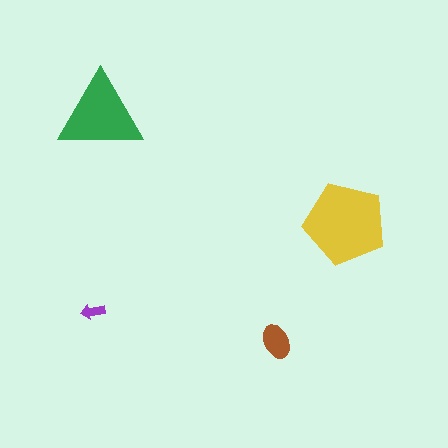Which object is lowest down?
The brown ellipse is bottommost.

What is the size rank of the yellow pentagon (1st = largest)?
1st.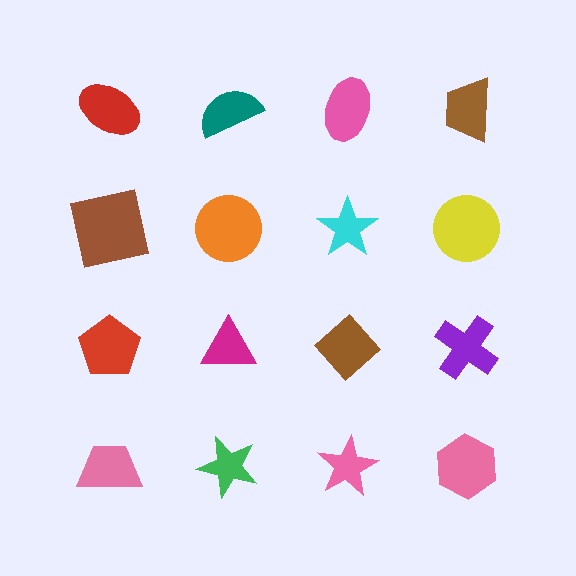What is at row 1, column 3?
A pink ellipse.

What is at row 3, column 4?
A purple cross.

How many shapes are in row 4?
4 shapes.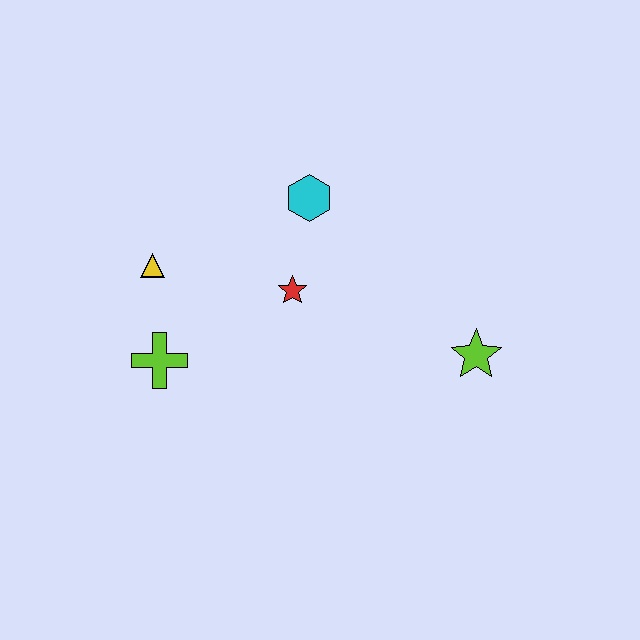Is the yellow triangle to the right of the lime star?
No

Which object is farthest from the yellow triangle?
The lime star is farthest from the yellow triangle.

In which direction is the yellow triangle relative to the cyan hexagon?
The yellow triangle is to the left of the cyan hexagon.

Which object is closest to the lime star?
The red star is closest to the lime star.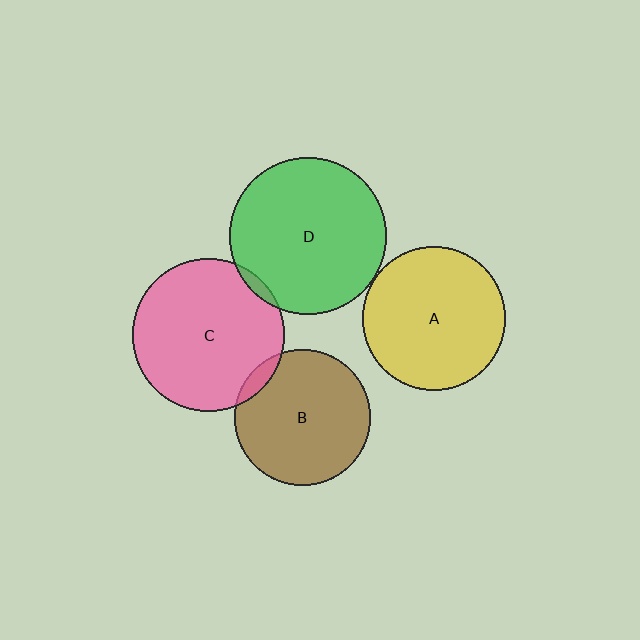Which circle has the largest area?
Circle D (green).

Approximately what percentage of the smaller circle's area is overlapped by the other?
Approximately 5%.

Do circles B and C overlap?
Yes.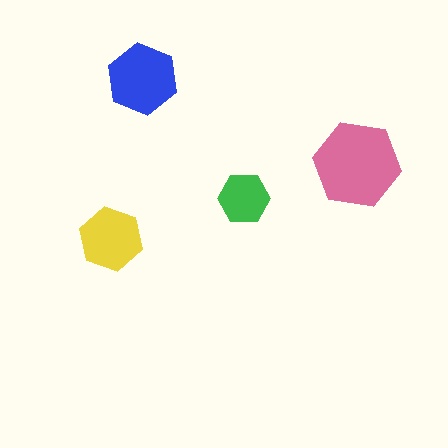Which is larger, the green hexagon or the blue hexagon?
The blue one.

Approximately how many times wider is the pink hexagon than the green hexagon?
About 1.5 times wider.